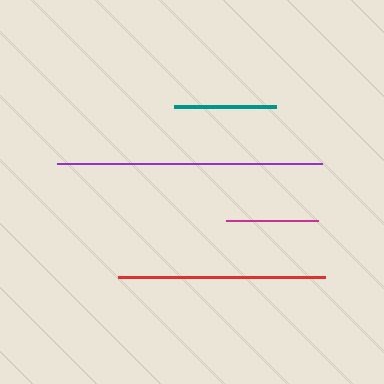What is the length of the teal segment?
The teal segment is approximately 102 pixels long.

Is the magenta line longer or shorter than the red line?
The red line is longer than the magenta line.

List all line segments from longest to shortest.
From longest to shortest: purple, red, teal, magenta.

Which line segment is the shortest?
The magenta line is the shortest at approximately 92 pixels.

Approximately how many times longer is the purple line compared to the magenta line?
The purple line is approximately 2.9 times the length of the magenta line.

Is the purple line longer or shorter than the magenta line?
The purple line is longer than the magenta line.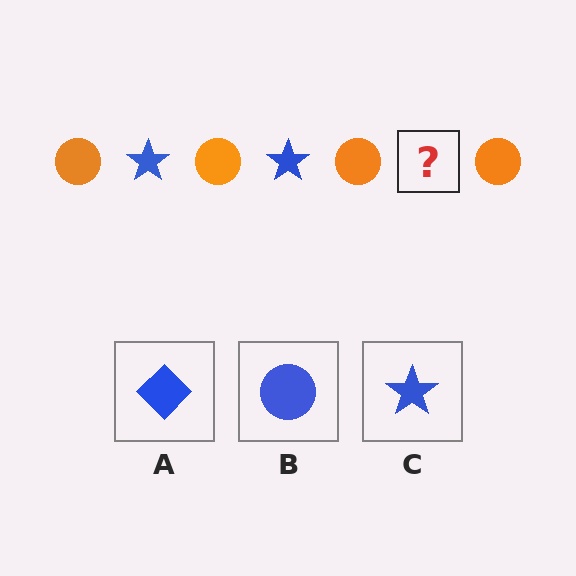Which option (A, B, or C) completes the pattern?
C.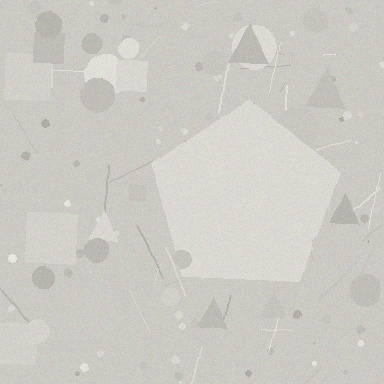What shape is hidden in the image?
A pentagon is hidden in the image.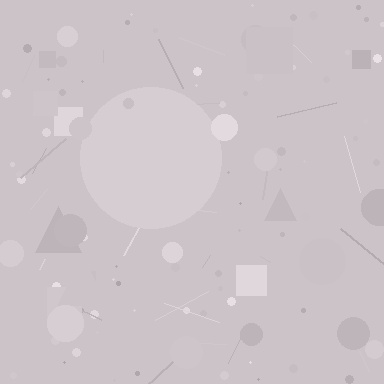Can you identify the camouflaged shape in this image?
The camouflaged shape is a circle.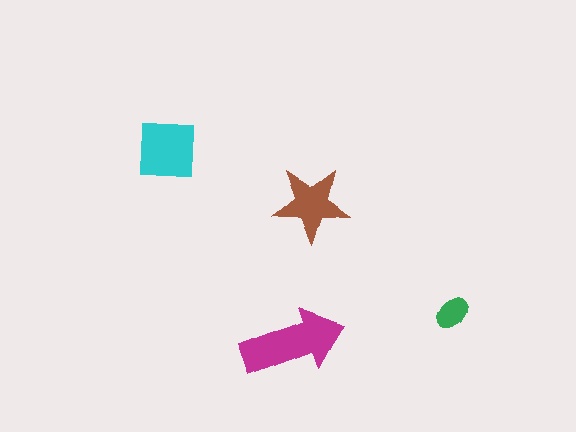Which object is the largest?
The magenta arrow.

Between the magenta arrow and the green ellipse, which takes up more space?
The magenta arrow.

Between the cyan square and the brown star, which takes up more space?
The cyan square.